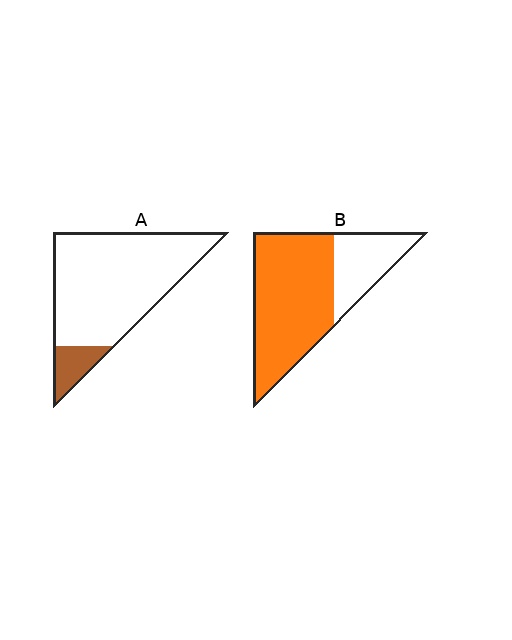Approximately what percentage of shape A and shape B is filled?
A is approximately 15% and B is approximately 70%.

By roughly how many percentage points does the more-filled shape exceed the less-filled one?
By roughly 60 percentage points (B over A).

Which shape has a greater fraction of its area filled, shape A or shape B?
Shape B.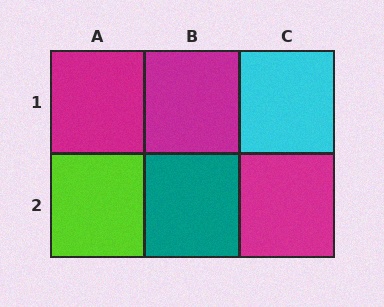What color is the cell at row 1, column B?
Magenta.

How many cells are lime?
1 cell is lime.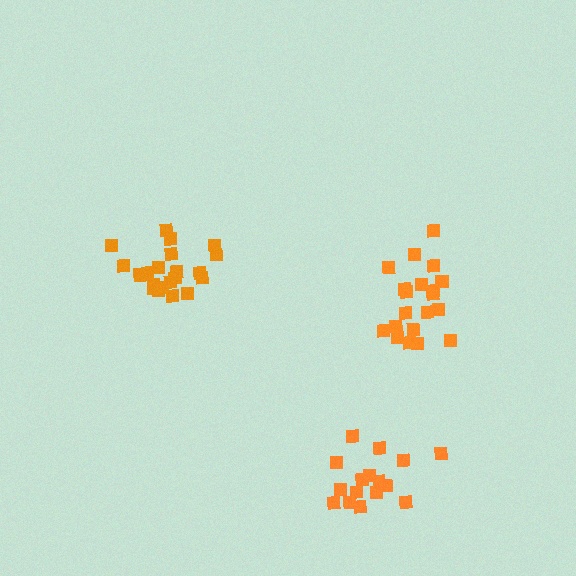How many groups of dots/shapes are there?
There are 3 groups.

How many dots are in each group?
Group 1: 21 dots, Group 2: 20 dots, Group 3: 17 dots (58 total).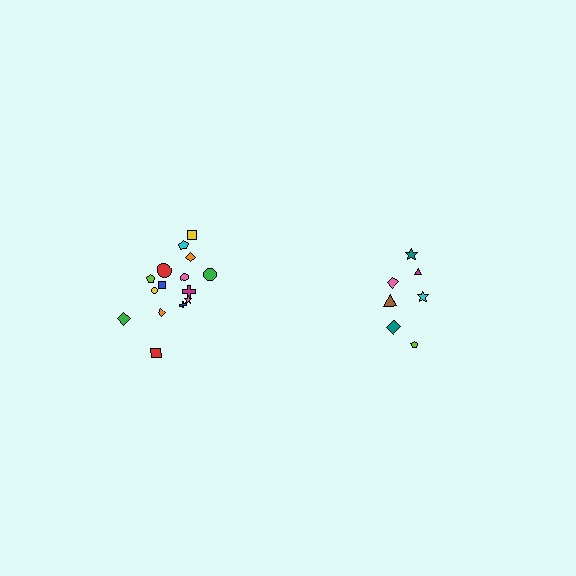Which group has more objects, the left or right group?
The left group.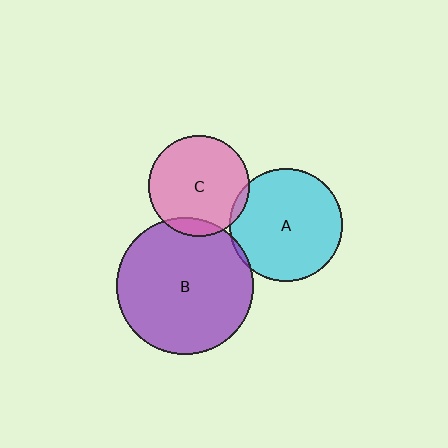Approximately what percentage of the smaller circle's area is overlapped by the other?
Approximately 5%.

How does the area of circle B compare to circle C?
Approximately 1.8 times.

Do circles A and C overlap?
Yes.